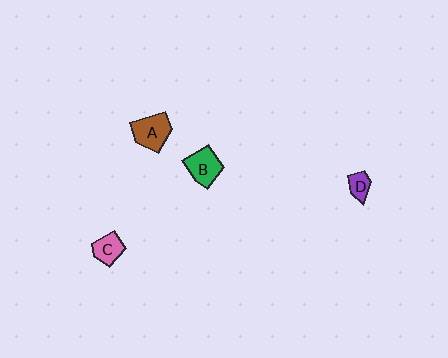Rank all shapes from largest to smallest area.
From largest to smallest: A (brown), B (green), C (pink), D (purple).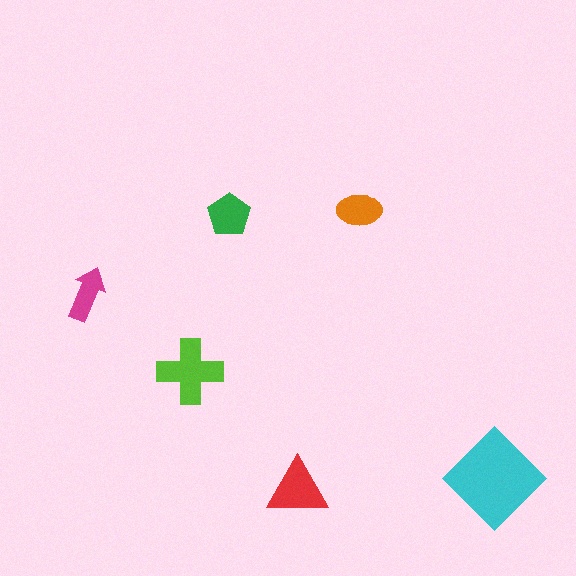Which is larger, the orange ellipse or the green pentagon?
The green pentagon.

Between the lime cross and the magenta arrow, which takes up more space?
The lime cross.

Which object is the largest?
The cyan diamond.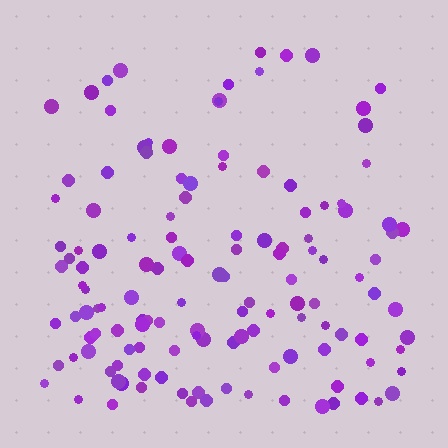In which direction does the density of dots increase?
From top to bottom, with the bottom side densest.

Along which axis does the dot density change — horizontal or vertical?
Vertical.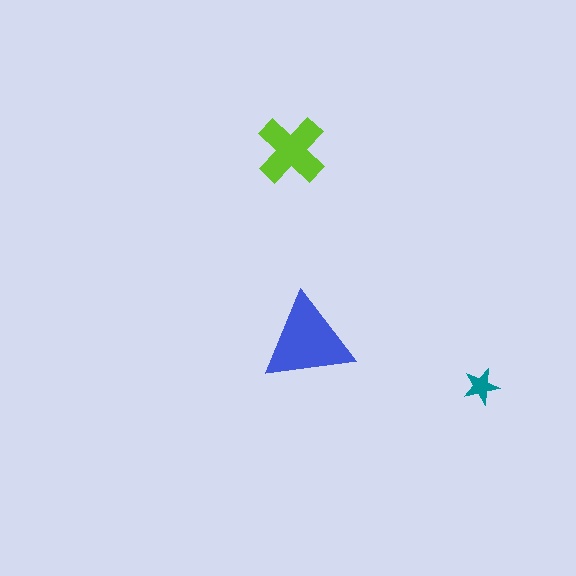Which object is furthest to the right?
The teal star is rightmost.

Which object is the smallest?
The teal star.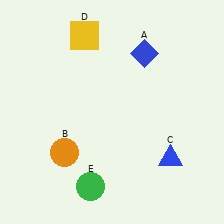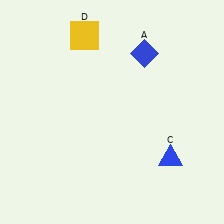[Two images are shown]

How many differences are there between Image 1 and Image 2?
There are 2 differences between the two images.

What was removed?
The green circle (E), the orange circle (B) were removed in Image 2.